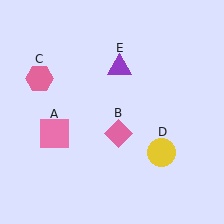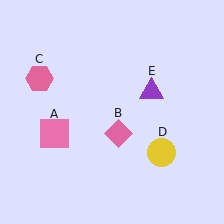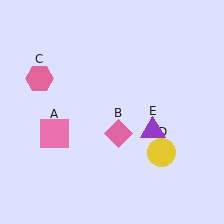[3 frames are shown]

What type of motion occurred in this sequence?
The purple triangle (object E) rotated clockwise around the center of the scene.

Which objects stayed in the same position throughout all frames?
Pink square (object A) and pink diamond (object B) and pink hexagon (object C) and yellow circle (object D) remained stationary.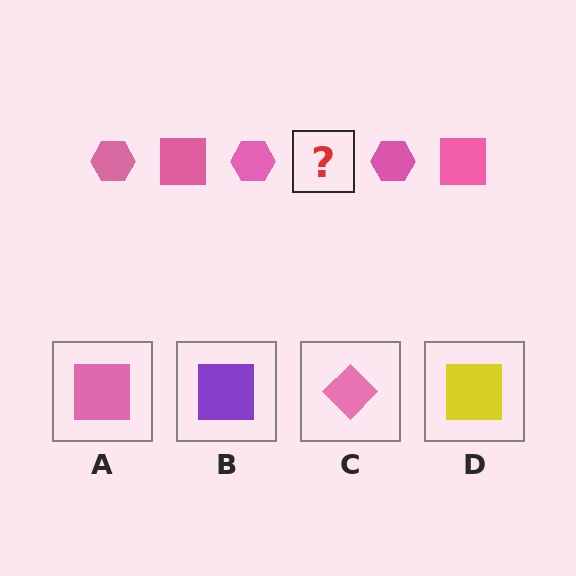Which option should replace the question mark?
Option A.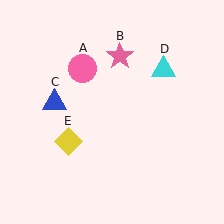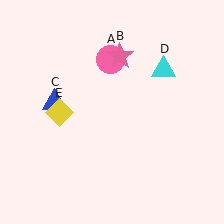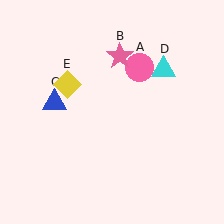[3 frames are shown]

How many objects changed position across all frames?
2 objects changed position: pink circle (object A), yellow diamond (object E).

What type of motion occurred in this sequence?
The pink circle (object A), yellow diamond (object E) rotated clockwise around the center of the scene.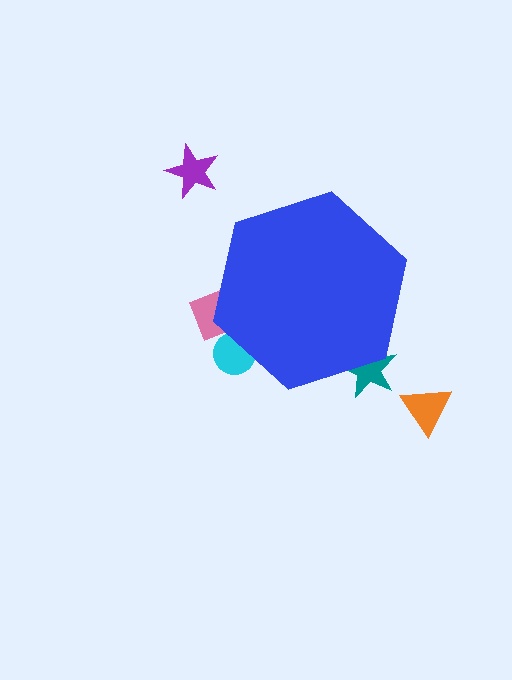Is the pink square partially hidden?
Yes, the pink square is partially hidden behind the blue hexagon.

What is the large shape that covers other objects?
A blue hexagon.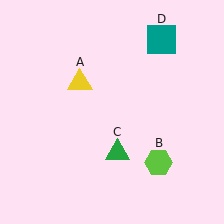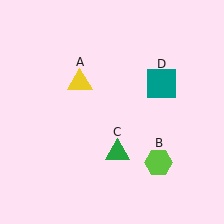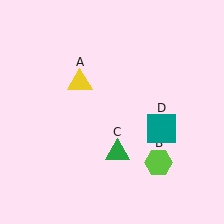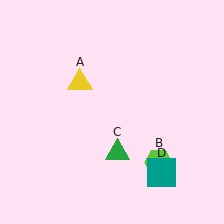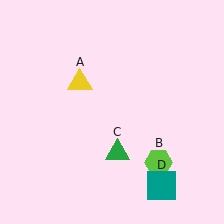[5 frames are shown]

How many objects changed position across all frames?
1 object changed position: teal square (object D).